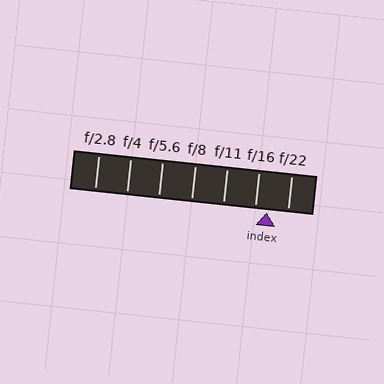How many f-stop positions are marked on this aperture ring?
There are 7 f-stop positions marked.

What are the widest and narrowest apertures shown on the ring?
The widest aperture shown is f/2.8 and the narrowest is f/22.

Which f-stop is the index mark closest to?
The index mark is closest to f/16.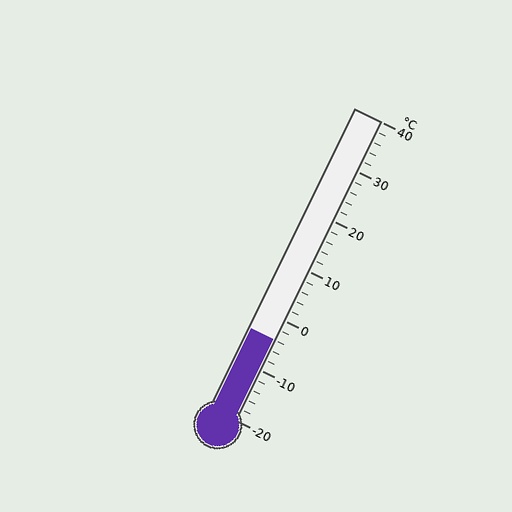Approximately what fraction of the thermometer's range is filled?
The thermometer is filled to approximately 25% of its range.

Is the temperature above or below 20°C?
The temperature is below 20°C.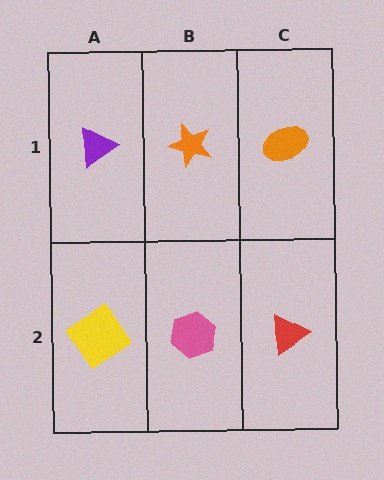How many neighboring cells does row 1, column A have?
2.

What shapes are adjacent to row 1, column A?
A yellow diamond (row 2, column A), an orange star (row 1, column B).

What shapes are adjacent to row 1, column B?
A pink hexagon (row 2, column B), a purple triangle (row 1, column A), an orange ellipse (row 1, column C).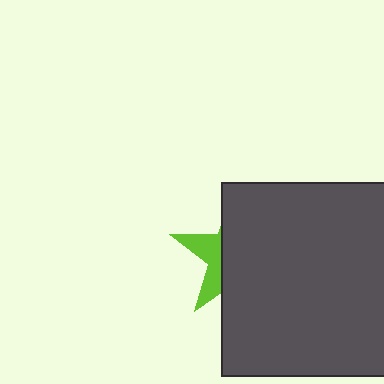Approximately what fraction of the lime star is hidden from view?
Roughly 69% of the lime star is hidden behind the dark gray rectangle.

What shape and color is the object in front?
The object in front is a dark gray rectangle.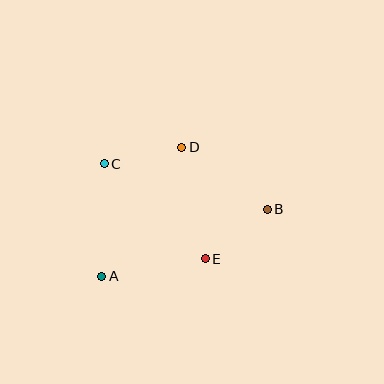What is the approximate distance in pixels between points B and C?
The distance between B and C is approximately 169 pixels.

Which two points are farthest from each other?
Points A and B are farthest from each other.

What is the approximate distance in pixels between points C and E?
The distance between C and E is approximately 138 pixels.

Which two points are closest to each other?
Points B and E are closest to each other.